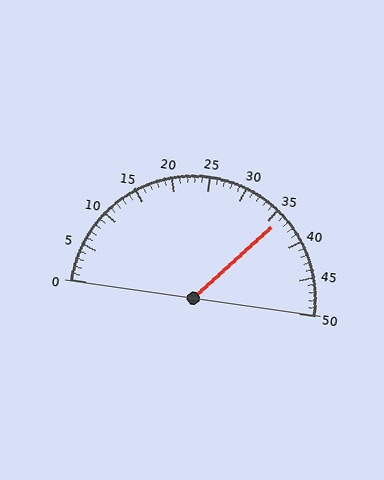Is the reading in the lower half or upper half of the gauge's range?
The reading is in the upper half of the range (0 to 50).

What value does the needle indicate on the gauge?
The needle indicates approximately 36.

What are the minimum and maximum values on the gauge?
The gauge ranges from 0 to 50.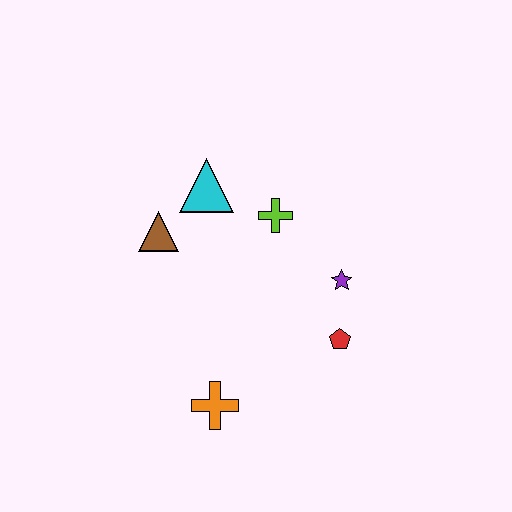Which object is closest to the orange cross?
The red pentagon is closest to the orange cross.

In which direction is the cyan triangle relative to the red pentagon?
The cyan triangle is above the red pentagon.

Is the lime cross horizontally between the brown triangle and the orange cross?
No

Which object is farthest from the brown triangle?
The red pentagon is farthest from the brown triangle.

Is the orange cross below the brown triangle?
Yes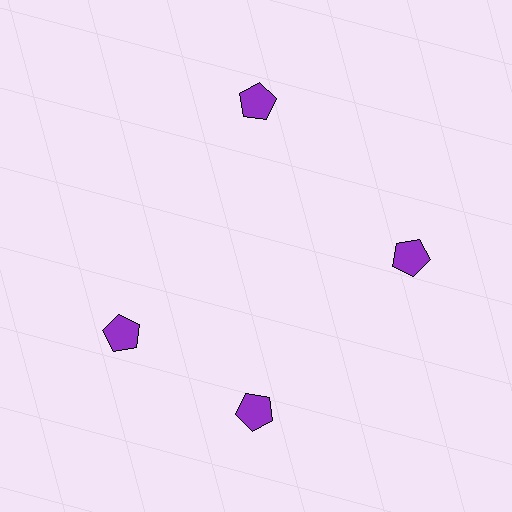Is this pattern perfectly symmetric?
No. The 4 purple pentagons are arranged in a ring, but one element near the 9 o'clock position is rotated out of alignment along the ring, breaking the 4-fold rotational symmetry.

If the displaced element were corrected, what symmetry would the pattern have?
It would have 4-fold rotational symmetry — the pattern would map onto itself every 90 degrees.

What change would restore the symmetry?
The symmetry would be restored by rotating it back into even spacing with its neighbors so that all 4 pentagons sit at equal angles and equal distance from the center.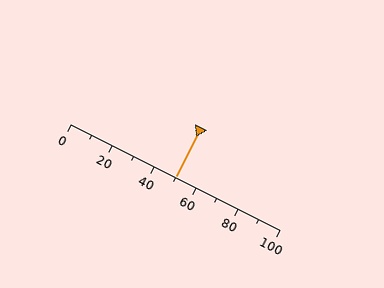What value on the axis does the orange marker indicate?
The marker indicates approximately 50.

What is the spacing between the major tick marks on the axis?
The major ticks are spaced 20 apart.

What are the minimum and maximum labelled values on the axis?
The axis runs from 0 to 100.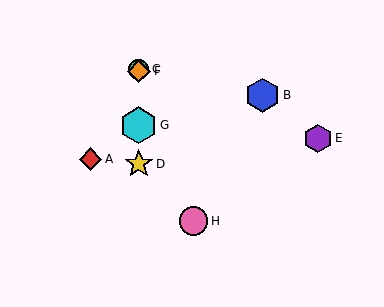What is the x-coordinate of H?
Object H is at x≈194.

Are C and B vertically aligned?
No, C is at x≈139 and B is at x≈263.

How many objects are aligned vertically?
4 objects (C, D, F, G) are aligned vertically.